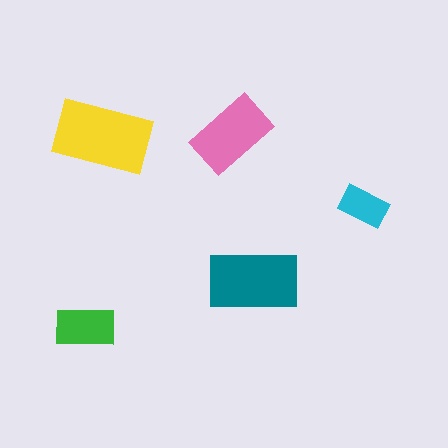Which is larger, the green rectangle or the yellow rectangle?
The yellow one.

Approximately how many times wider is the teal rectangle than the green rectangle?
About 1.5 times wider.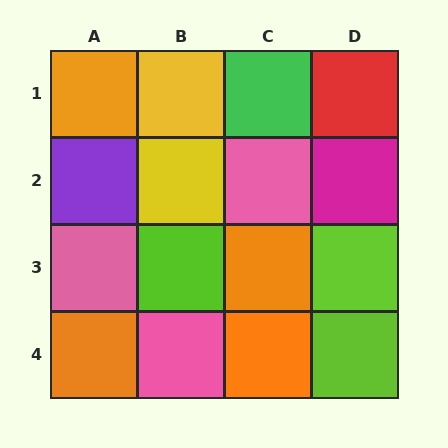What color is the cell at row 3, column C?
Orange.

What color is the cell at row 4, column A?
Orange.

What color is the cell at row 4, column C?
Orange.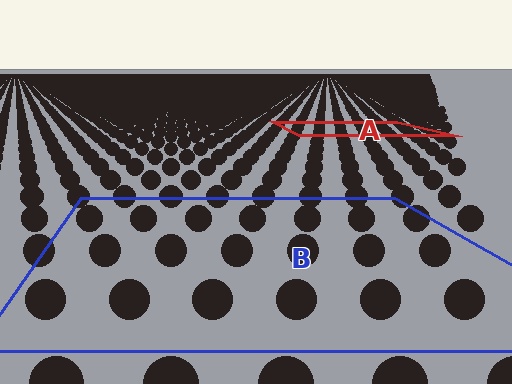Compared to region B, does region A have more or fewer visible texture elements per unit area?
Region A has more texture elements per unit area — they are packed more densely because it is farther away.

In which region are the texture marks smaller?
The texture marks are smaller in region A, because it is farther away.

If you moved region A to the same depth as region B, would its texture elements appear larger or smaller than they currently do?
They would appear larger. At a closer depth, the same texture elements are projected at a bigger on-screen size.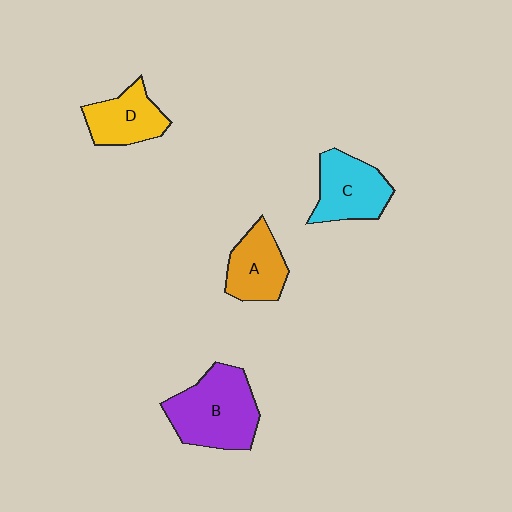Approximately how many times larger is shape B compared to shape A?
Approximately 1.6 times.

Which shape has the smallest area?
Shape D (yellow).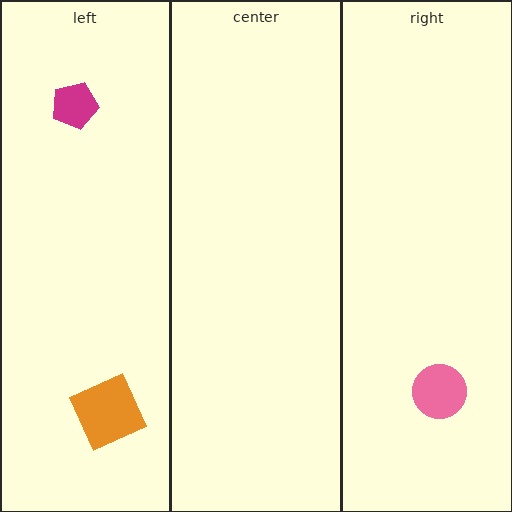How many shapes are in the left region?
2.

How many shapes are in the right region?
1.